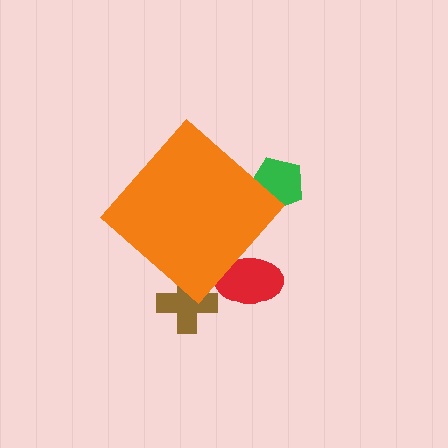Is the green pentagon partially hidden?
Yes, the green pentagon is partially hidden behind the orange diamond.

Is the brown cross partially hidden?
Yes, the brown cross is partially hidden behind the orange diamond.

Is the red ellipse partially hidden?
Yes, the red ellipse is partially hidden behind the orange diamond.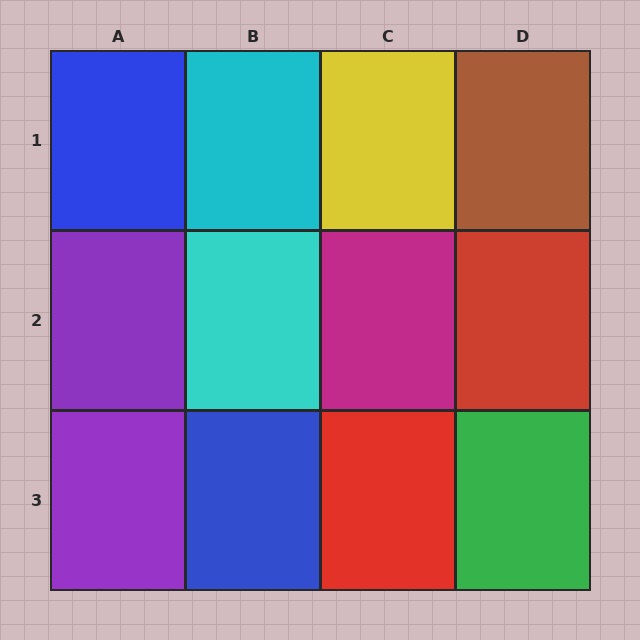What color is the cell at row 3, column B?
Blue.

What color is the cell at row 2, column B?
Cyan.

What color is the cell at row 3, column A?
Purple.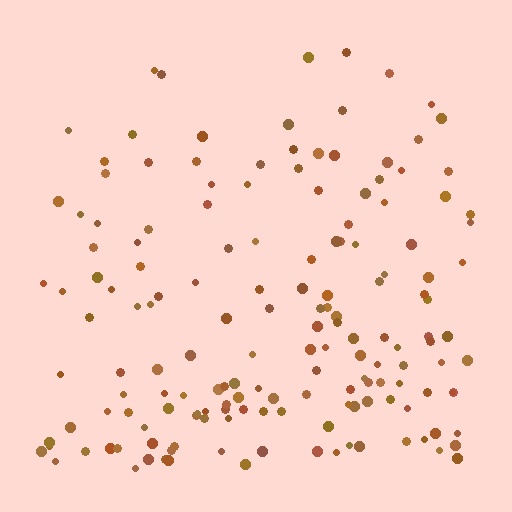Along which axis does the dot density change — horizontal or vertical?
Vertical.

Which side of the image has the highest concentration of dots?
The bottom.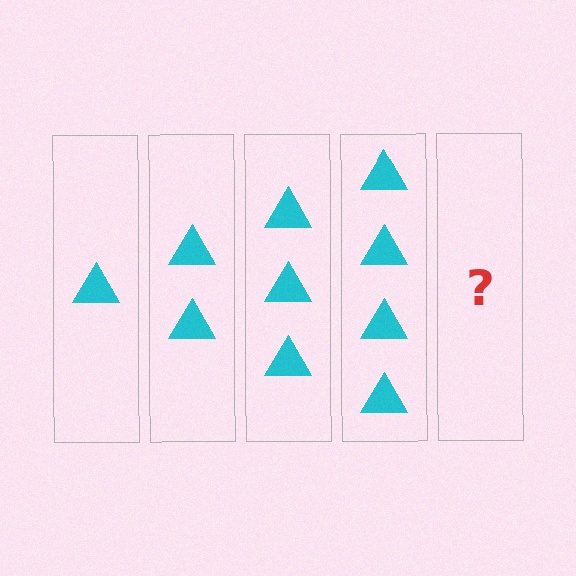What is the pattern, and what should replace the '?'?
The pattern is that each step adds one more triangle. The '?' should be 5 triangles.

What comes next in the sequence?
The next element should be 5 triangles.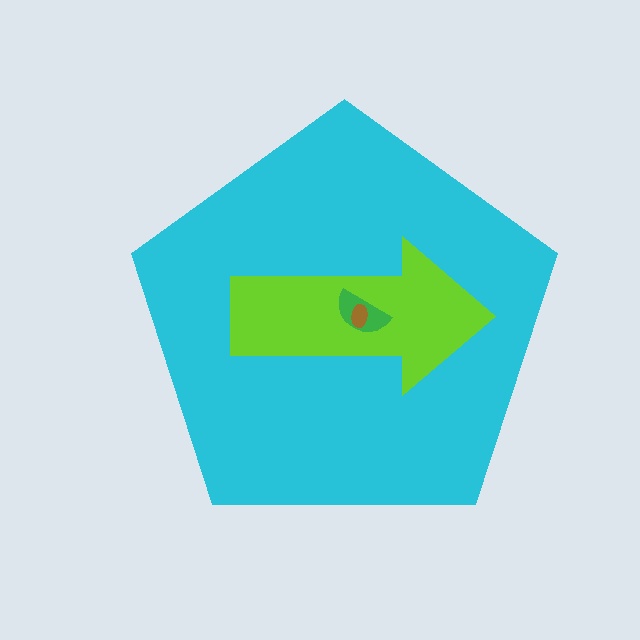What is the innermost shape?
The brown ellipse.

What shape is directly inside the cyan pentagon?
The lime arrow.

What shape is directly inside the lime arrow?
The green semicircle.